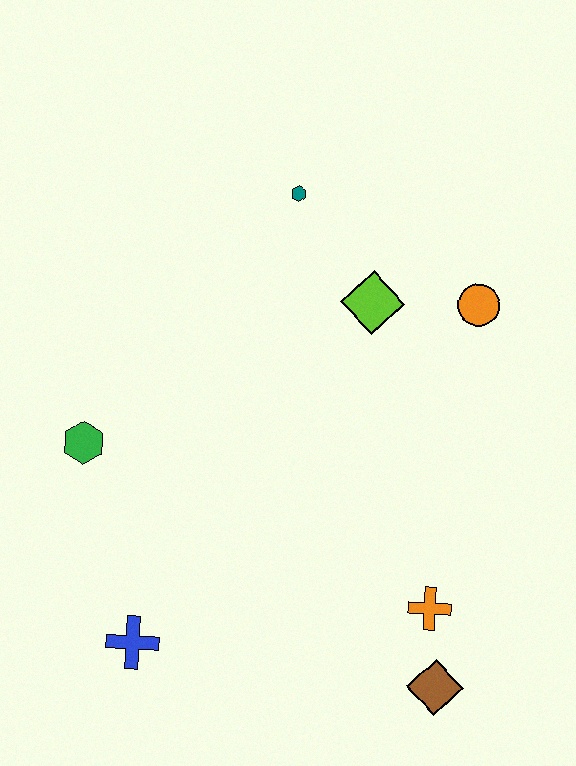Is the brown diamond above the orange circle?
No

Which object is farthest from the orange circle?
The blue cross is farthest from the orange circle.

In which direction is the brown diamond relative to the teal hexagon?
The brown diamond is below the teal hexagon.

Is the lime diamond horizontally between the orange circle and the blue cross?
Yes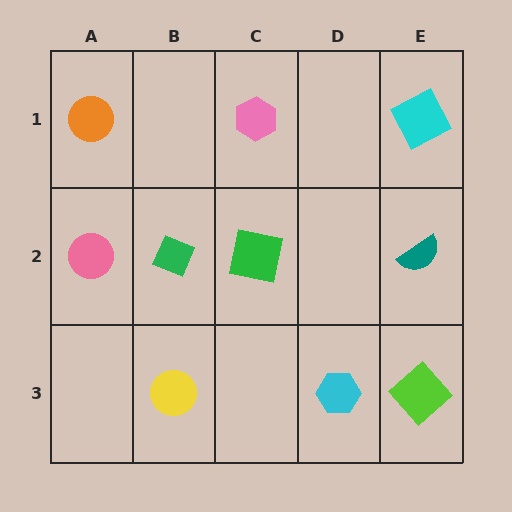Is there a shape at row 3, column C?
No, that cell is empty.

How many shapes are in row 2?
4 shapes.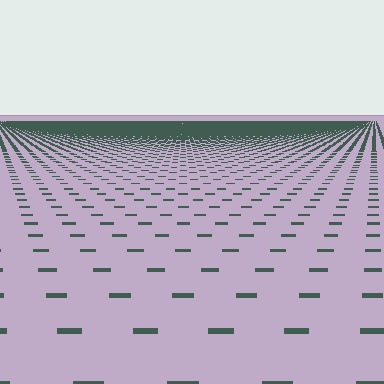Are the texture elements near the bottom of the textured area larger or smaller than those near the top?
Larger. Near the bottom, elements are closer to the viewer and appear at a bigger on-screen size.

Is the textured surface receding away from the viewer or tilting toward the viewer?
The surface is receding away from the viewer. Texture elements get smaller and denser toward the top.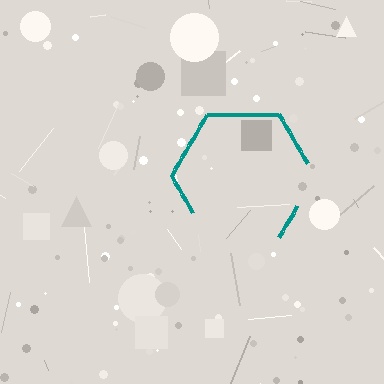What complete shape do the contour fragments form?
The contour fragments form a hexagon.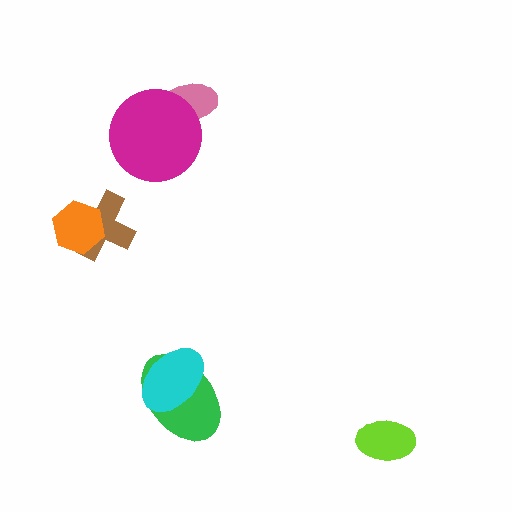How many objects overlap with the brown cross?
1 object overlaps with the brown cross.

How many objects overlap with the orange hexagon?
1 object overlaps with the orange hexagon.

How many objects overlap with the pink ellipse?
1 object overlaps with the pink ellipse.